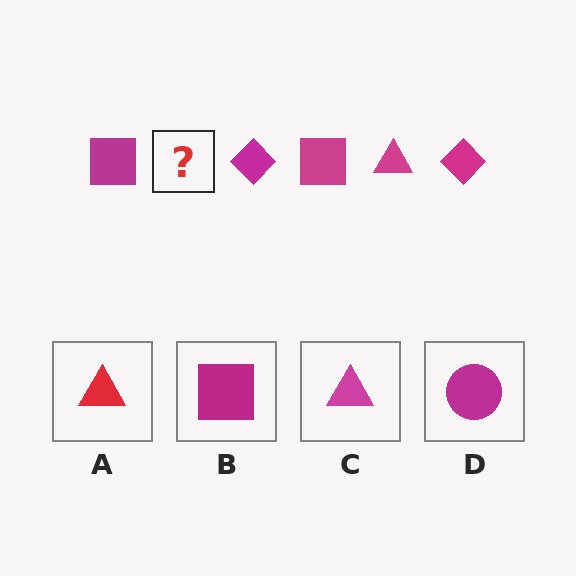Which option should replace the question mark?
Option C.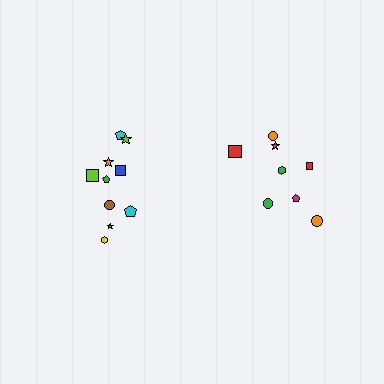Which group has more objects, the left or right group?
The left group.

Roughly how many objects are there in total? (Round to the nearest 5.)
Roughly 20 objects in total.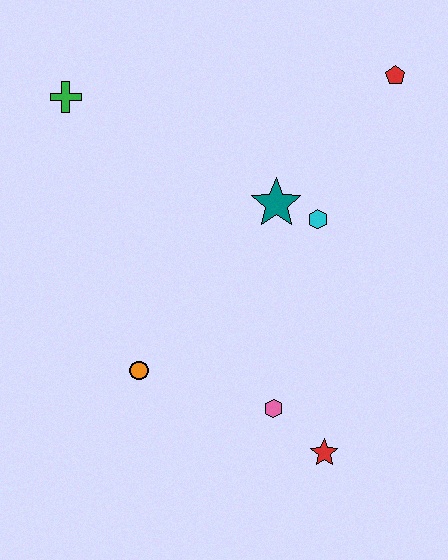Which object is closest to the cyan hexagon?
The teal star is closest to the cyan hexagon.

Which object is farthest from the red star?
The green cross is farthest from the red star.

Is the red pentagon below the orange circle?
No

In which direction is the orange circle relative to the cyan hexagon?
The orange circle is to the left of the cyan hexagon.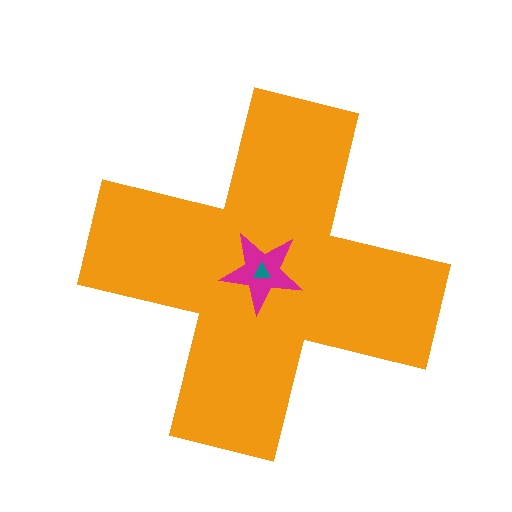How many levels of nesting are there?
3.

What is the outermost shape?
The orange cross.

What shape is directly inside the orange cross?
The magenta star.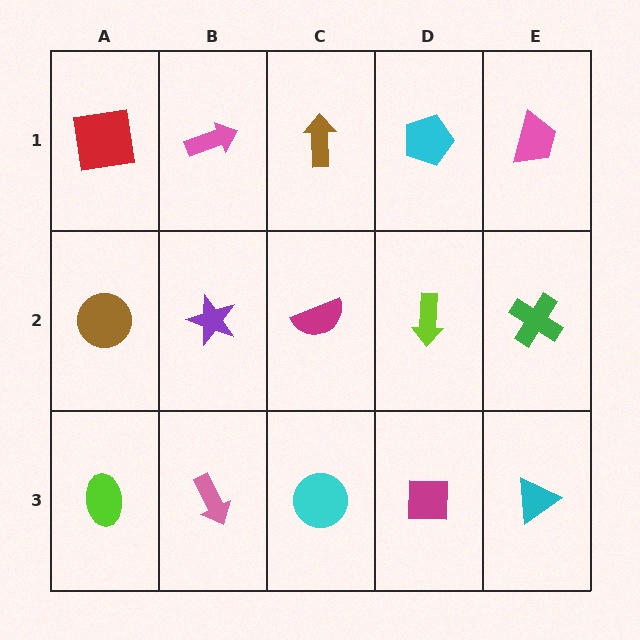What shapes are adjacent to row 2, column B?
A pink arrow (row 1, column B), a pink arrow (row 3, column B), a brown circle (row 2, column A), a magenta semicircle (row 2, column C).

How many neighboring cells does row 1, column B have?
3.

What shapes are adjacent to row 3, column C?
A magenta semicircle (row 2, column C), a pink arrow (row 3, column B), a magenta square (row 3, column D).